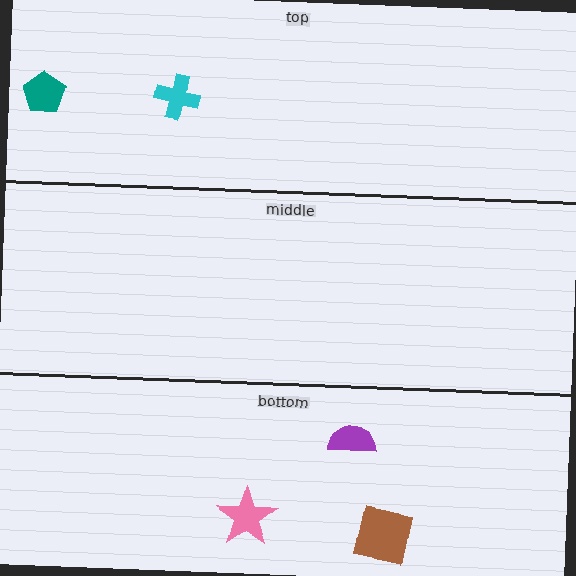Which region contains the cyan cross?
The top region.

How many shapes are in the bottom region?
3.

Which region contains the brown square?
The bottom region.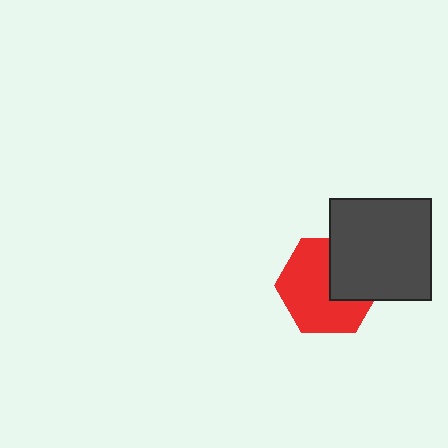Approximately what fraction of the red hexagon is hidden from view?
Roughly 34% of the red hexagon is hidden behind the dark gray square.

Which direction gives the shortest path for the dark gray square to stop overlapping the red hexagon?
Moving toward the upper-right gives the shortest separation.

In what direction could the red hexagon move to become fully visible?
The red hexagon could move toward the lower-left. That would shift it out from behind the dark gray square entirely.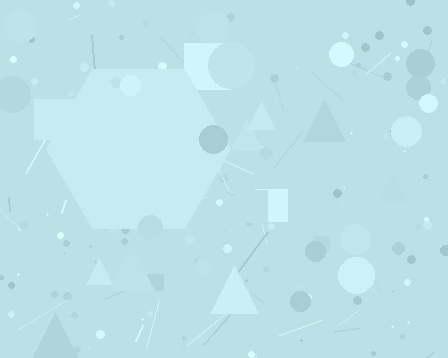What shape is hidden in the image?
A hexagon is hidden in the image.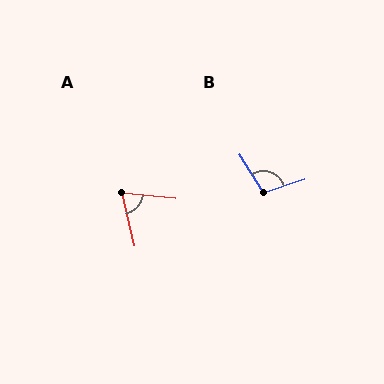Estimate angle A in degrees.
Approximately 72 degrees.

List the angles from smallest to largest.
A (72°), B (105°).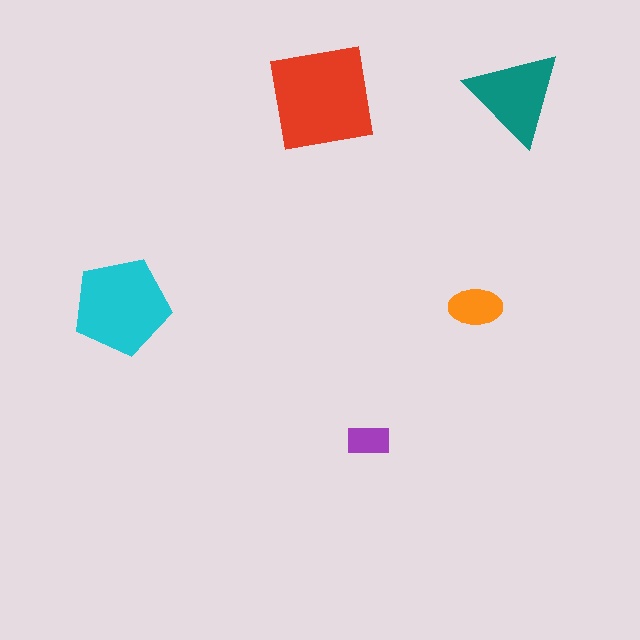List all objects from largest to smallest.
The red square, the cyan pentagon, the teal triangle, the orange ellipse, the purple rectangle.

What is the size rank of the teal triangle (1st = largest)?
3rd.